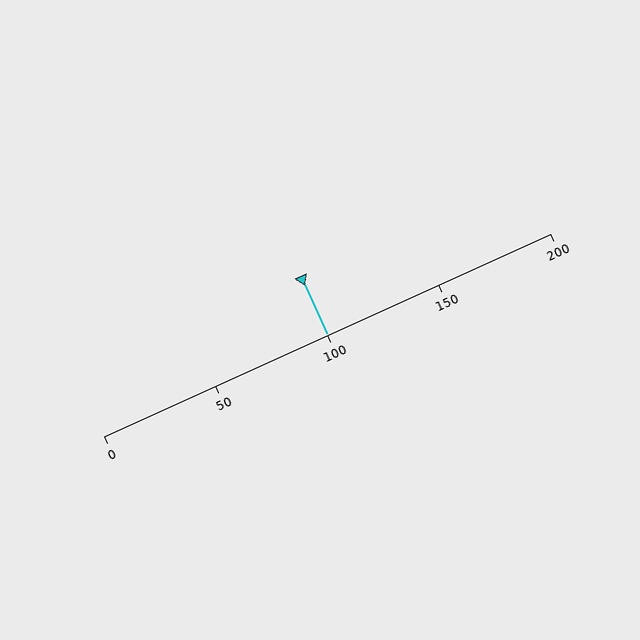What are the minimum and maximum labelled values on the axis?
The axis runs from 0 to 200.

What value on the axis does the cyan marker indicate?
The marker indicates approximately 100.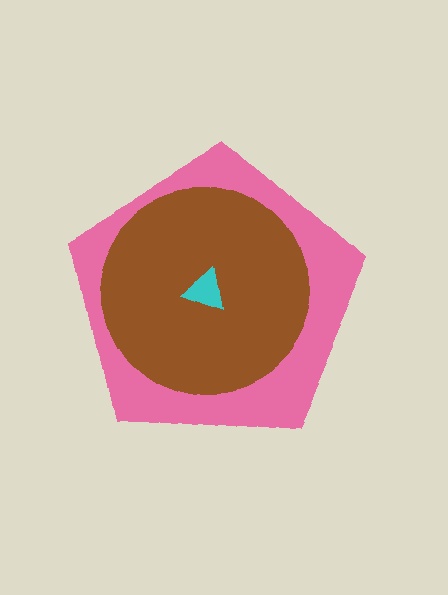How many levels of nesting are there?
3.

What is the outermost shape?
The pink pentagon.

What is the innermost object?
The cyan triangle.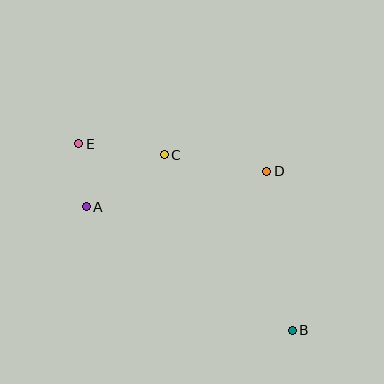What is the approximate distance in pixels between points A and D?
The distance between A and D is approximately 184 pixels.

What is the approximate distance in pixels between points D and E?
The distance between D and E is approximately 190 pixels.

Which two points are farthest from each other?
Points B and E are farthest from each other.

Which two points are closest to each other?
Points A and E are closest to each other.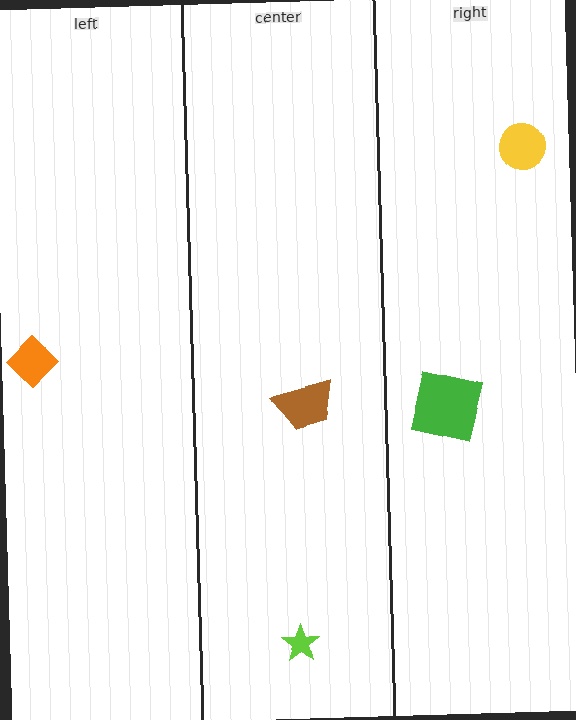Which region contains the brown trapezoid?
The center region.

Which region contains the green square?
The right region.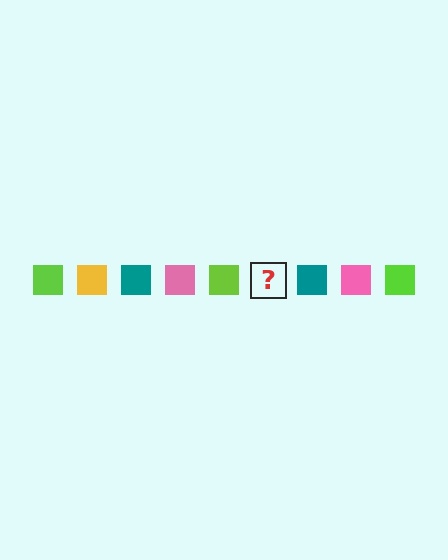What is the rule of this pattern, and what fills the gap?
The rule is that the pattern cycles through lime, yellow, teal, pink squares. The gap should be filled with a yellow square.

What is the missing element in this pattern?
The missing element is a yellow square.